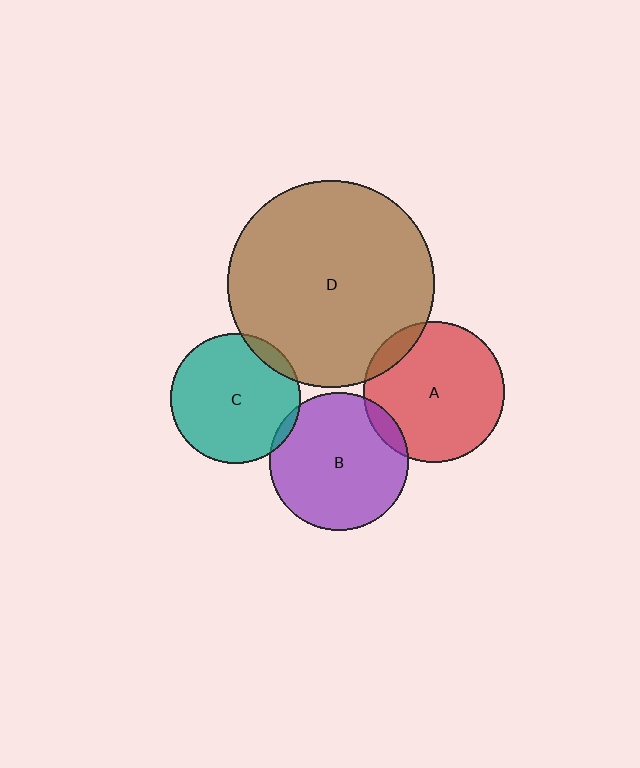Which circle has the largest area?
Circle D (brown).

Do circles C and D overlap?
Yes.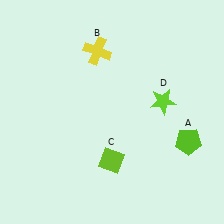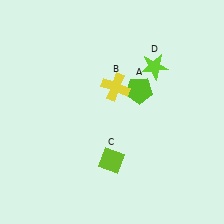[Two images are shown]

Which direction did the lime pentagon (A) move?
The lime pentagon (A) moved up.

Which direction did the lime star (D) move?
The lime star (D) moved up.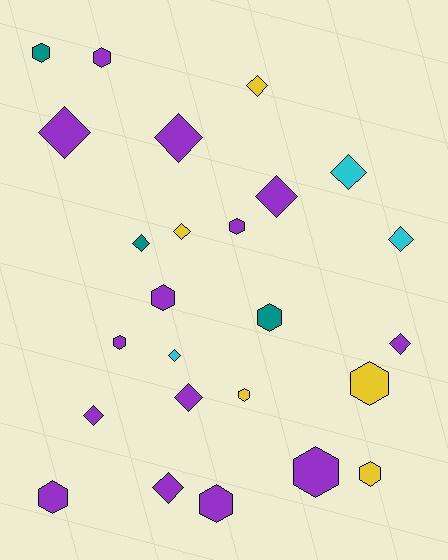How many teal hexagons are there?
There are 2 teal hexagons.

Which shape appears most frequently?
Diamond, with 13 objects.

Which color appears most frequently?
Purple, with 14 objects.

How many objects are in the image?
There are 25 objects.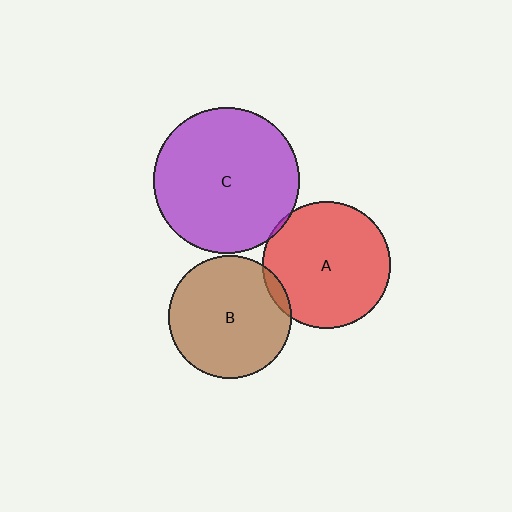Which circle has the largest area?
Circle C (purple).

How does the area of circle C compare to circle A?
Approximately 1.3 times.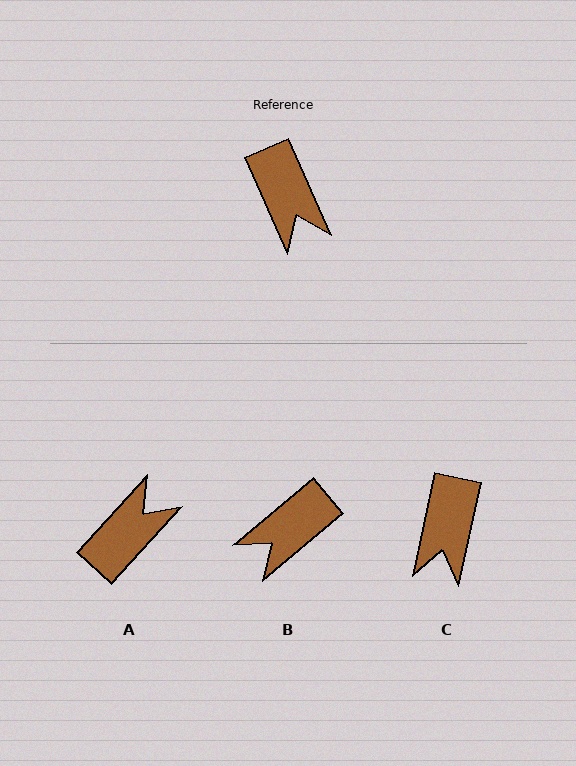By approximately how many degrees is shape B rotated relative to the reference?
Approximately 74 degrees clockwise.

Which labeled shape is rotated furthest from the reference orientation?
A, about 114 degrees away.